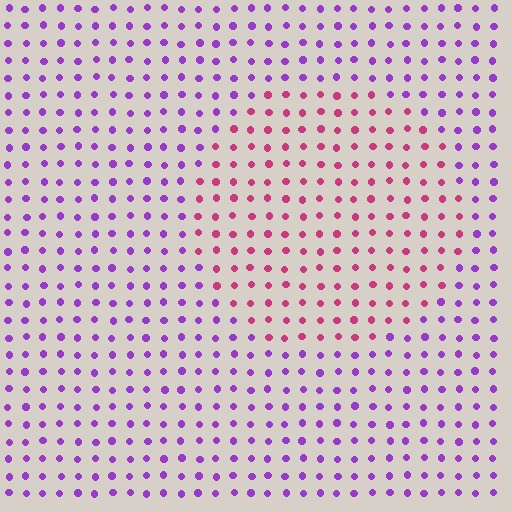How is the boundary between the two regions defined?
The boundary is defined purely by a slight shift in hue (about 53 degrees). Spacing, size, and orientation are identical on both sides.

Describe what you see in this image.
The image is filled with small purple elements in a uniform arrangement. A circle-shaped region is visible where the elements are tinted to a slightly different hue, forming a subtle color boundary.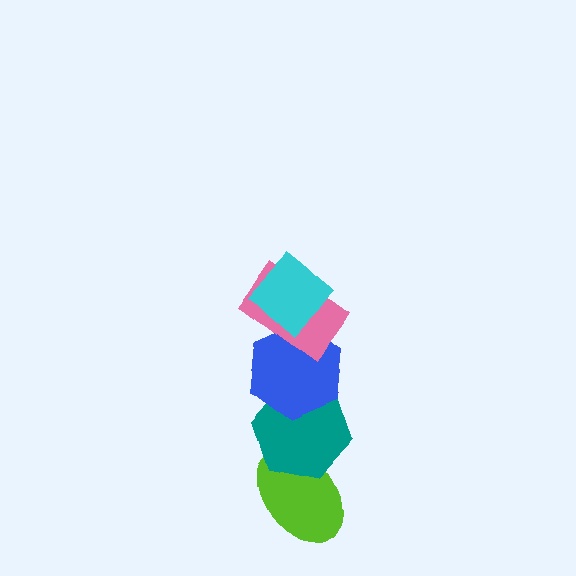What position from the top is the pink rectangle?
The pink rectangle is 2nd from the top.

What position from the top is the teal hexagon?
The teal hexagon is 4th from the top.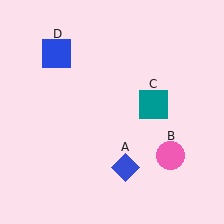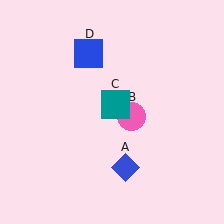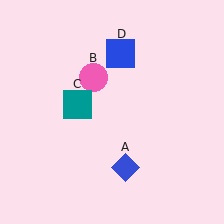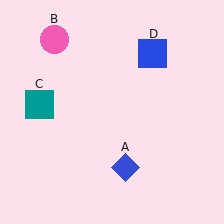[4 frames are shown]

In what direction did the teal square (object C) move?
The teal square (object C) moved left.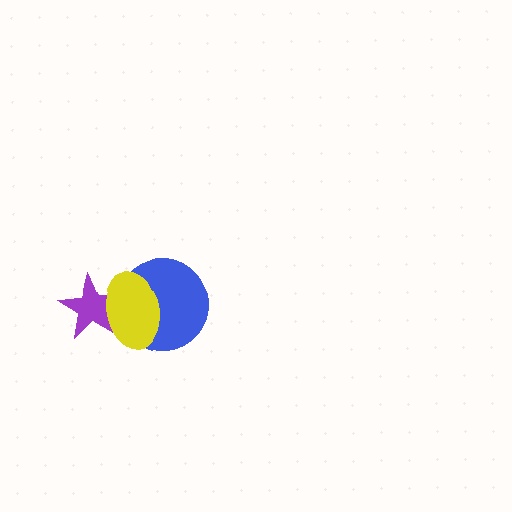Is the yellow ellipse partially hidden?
No, no other shape covers it.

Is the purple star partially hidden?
Yes, it is partially covered by another shape.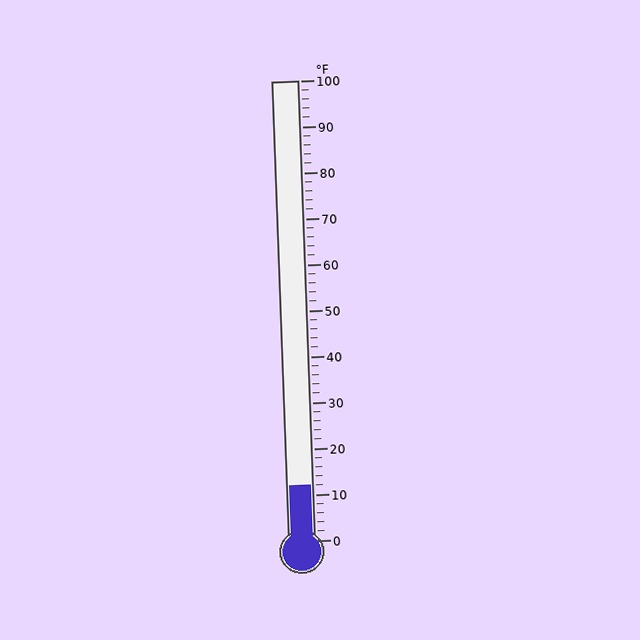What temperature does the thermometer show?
The thermometer shows approximately 12°F.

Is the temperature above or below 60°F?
The temperature is below 60°F.